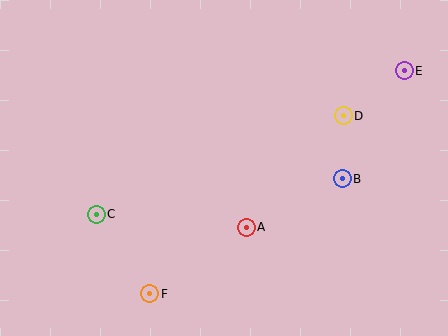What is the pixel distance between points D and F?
The distance between D and F is 263 pixels.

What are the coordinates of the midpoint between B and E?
The midpoint between B and E is at (373, 125).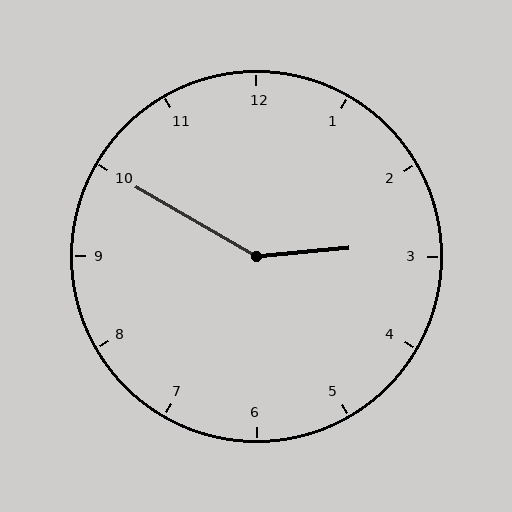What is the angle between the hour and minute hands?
Approximately 145 degrees.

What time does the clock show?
2:50.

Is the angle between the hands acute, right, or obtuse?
It is obtuse.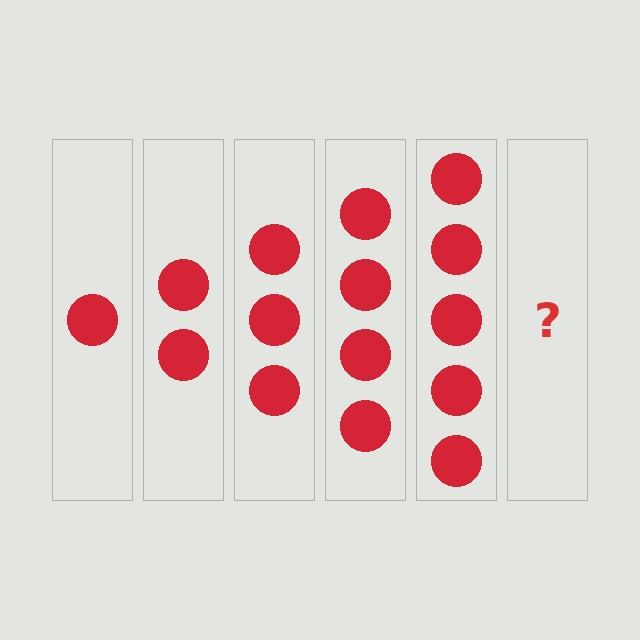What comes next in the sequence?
The next element should be 6 circles.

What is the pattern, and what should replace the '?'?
The pattern is that each step adds one more circle. The '?' should be 6 circles.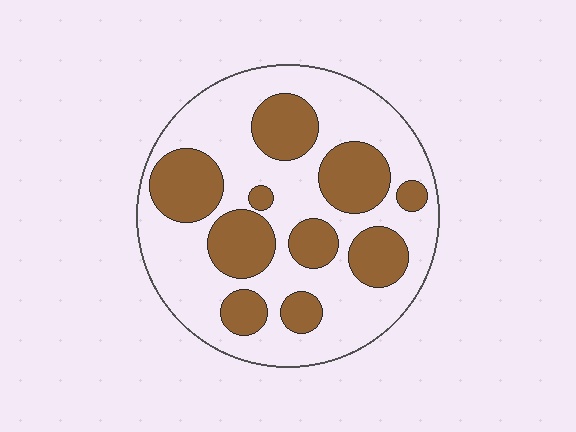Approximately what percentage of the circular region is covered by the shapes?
Approximately 35%.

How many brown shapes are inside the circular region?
10.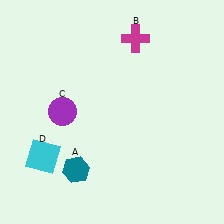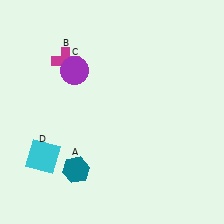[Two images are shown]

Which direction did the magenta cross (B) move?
The magenta cross (B) moved left.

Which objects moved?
The objects that moved are: the magenta cross (B), the purple circle (C).